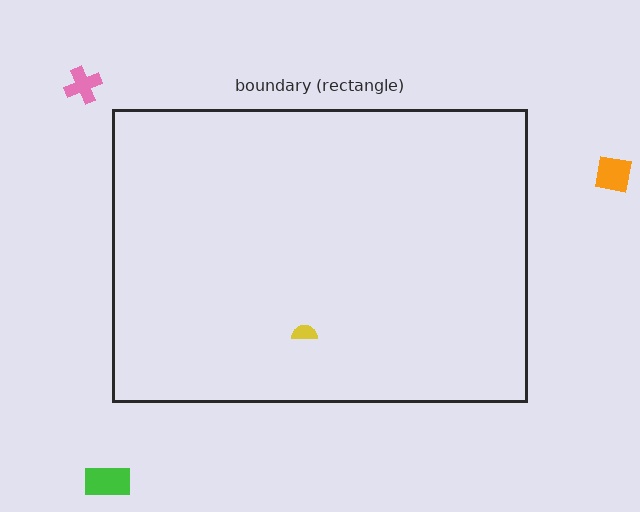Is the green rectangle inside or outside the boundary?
Outside.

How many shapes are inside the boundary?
1 inside, 3 outside.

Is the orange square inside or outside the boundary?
Outside.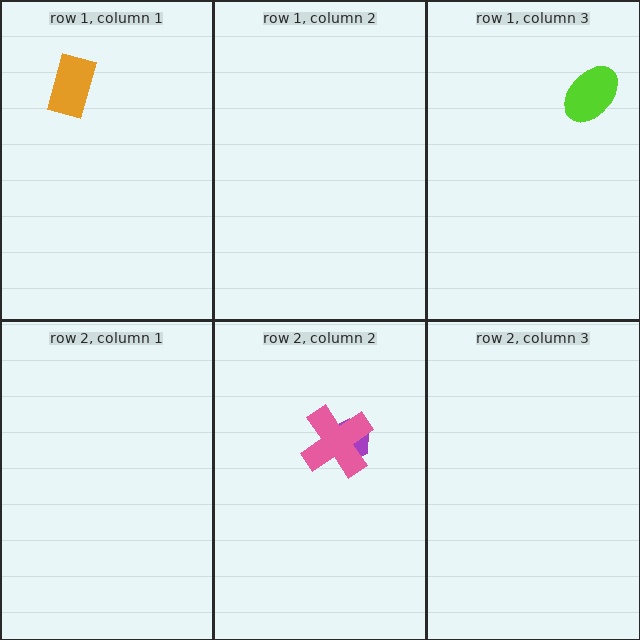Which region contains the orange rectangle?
The row 1, column 1 region.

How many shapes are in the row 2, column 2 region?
2.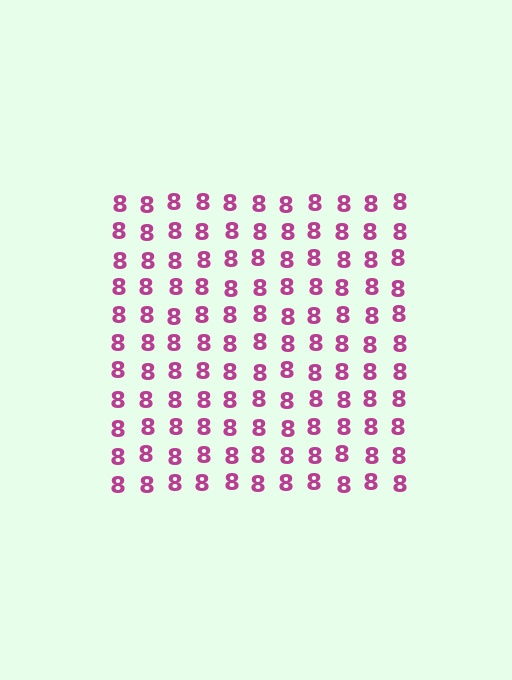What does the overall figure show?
The overall figure shows a square.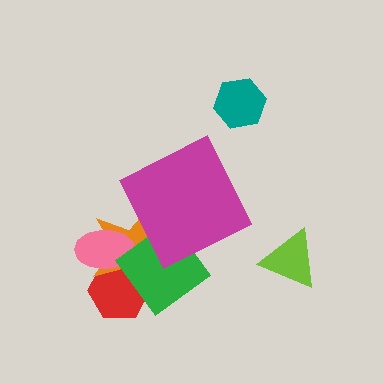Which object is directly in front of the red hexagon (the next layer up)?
The orange star is directly in front of the red hexagon.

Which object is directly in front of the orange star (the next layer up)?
The pink ellipse is directly in front of the orange star.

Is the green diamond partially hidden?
Yes, it is partially covered by another shape.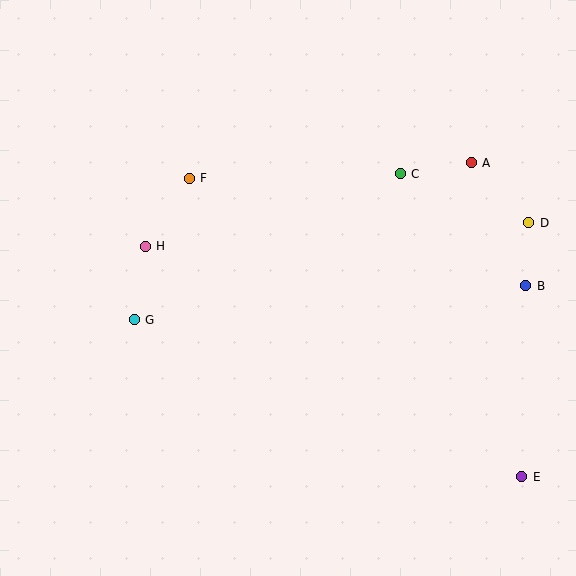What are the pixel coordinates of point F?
Point F is at (189, 178).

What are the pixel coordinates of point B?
Point B is at (526, 286).